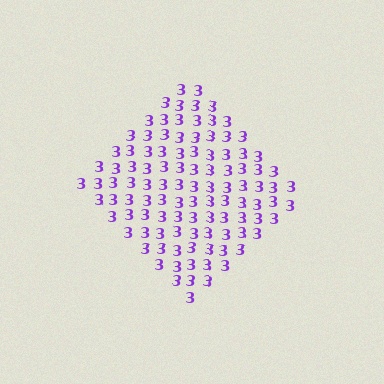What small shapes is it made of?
It is made of small digit 3's.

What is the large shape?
The large shape is a diamond.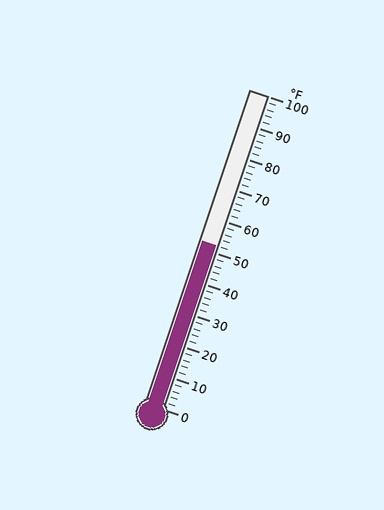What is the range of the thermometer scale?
The thermometer scale ranges from 0°F to 100°F.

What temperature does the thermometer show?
The thermometer shows approximately 52°F.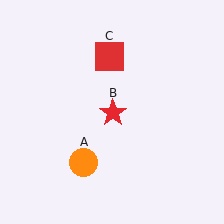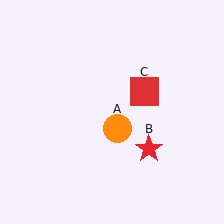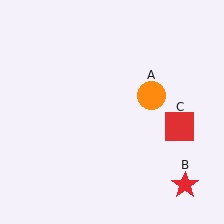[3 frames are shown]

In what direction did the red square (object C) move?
The red square (object C) moved down and to the right.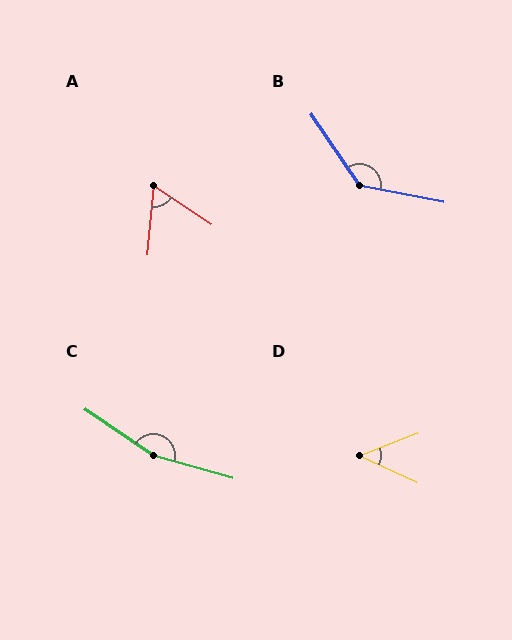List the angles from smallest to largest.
D (46°), A (61°), B (135°), C (162°).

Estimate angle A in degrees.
Approximately 61 degrees.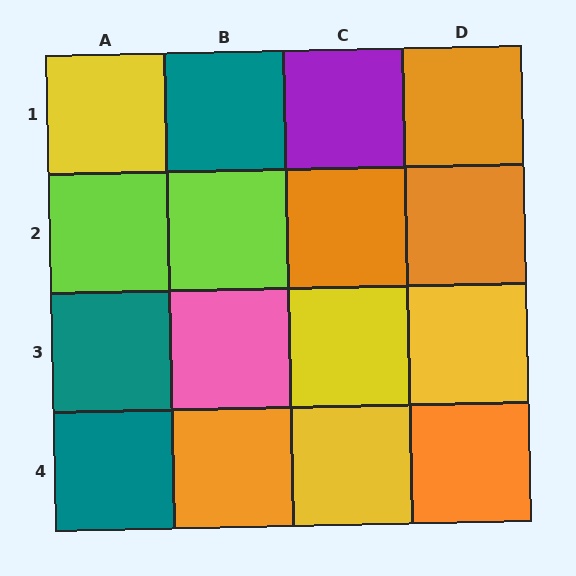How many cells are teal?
3 cells are teal.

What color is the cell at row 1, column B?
Teal.